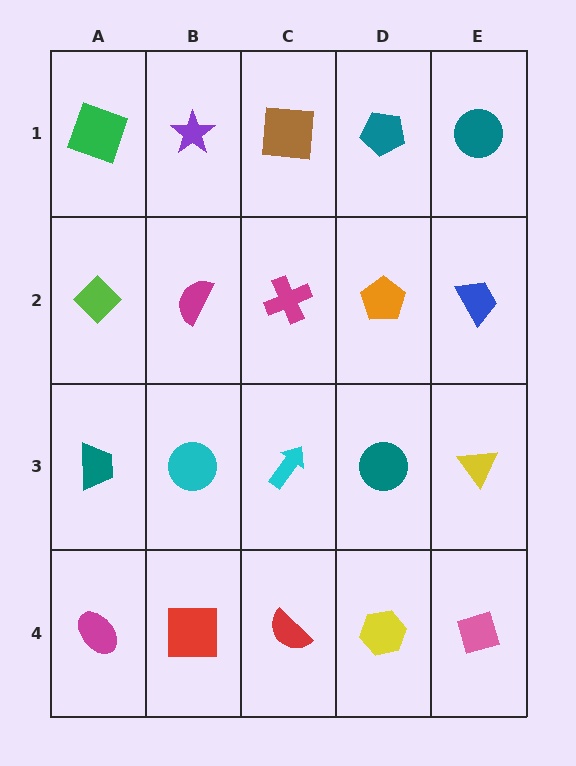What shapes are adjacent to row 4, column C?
A cyan arrow (row 3, column C), a red square (row 4, column B), a yellow hexagon (row 4, column D).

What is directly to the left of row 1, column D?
A brown square.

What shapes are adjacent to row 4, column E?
A yellow triangle (row 3, column E), a yellow hexagon (row 4, column D).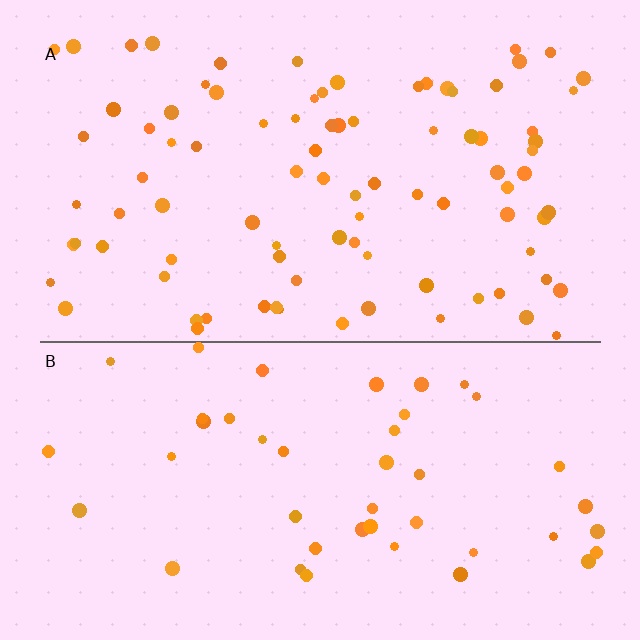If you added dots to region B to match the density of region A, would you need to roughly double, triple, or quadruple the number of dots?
Approximately double.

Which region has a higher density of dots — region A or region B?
A (the top).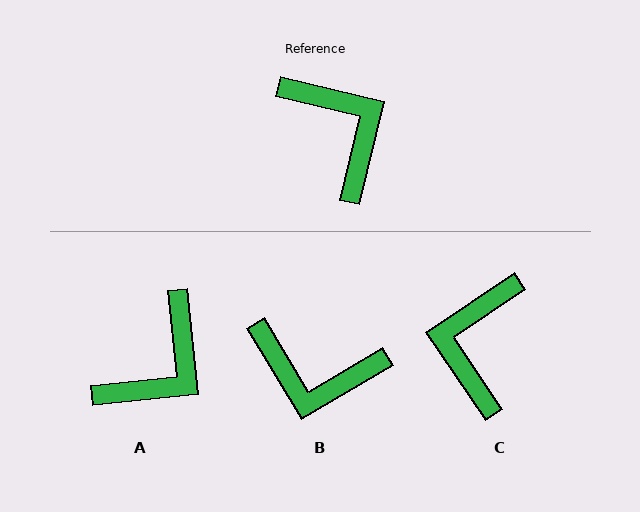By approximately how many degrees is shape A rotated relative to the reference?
Approximately 71 degrees clockwise.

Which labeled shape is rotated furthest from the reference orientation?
C, about 138 degrees away.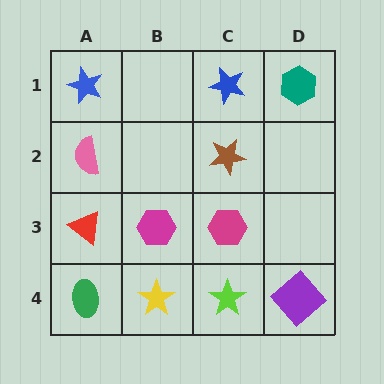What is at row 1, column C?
A blue star.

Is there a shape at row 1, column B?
No, that cell is empty.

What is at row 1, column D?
A teal hexagon.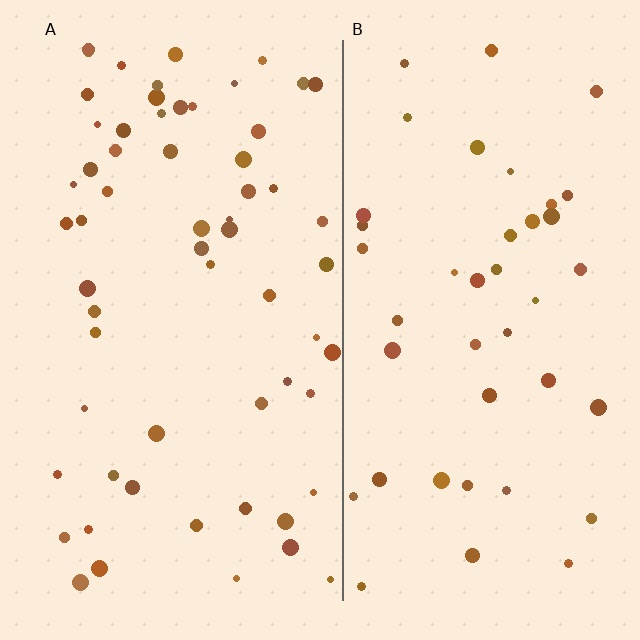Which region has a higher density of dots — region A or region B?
A (the left).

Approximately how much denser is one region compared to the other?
Approximately 1.4× — region A over region B.